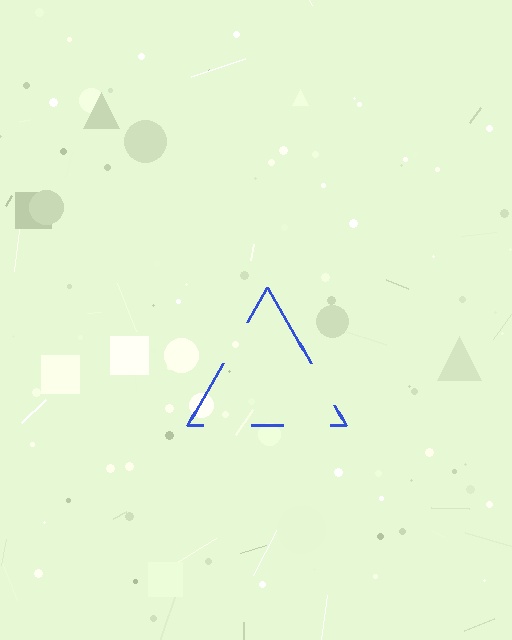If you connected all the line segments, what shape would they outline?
They would outline a triangle.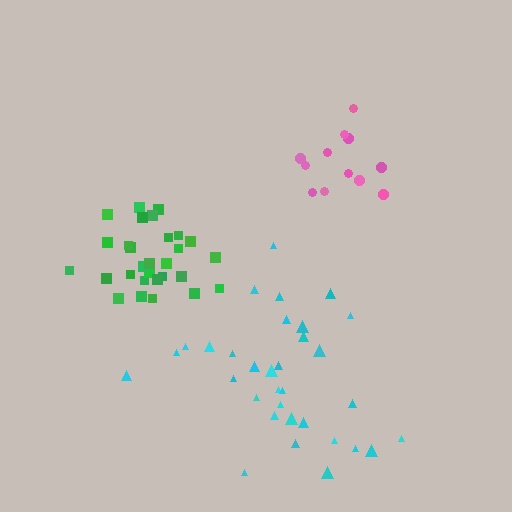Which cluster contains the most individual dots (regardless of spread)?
Cyan (33).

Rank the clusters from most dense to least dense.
green, pink, cyan.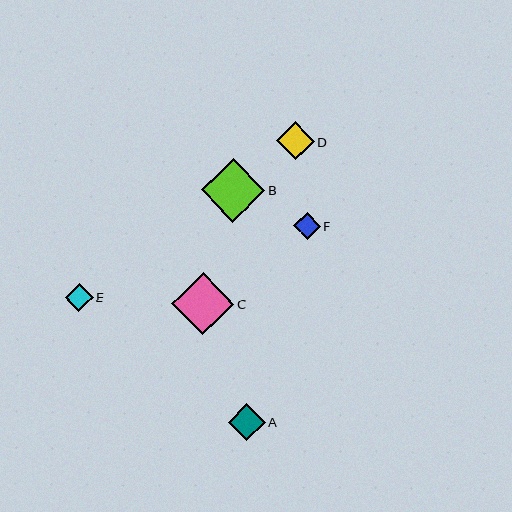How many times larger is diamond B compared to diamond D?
Diamond B is approximately 1.7 times the size of diamond D.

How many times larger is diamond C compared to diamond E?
Diamond C is approximately 2.2 times the size of diamond E.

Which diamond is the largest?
Diamond B is the largest with a size of approximately 64 pixels.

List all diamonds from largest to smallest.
From largest to smallest: B, C, D, A, E, F.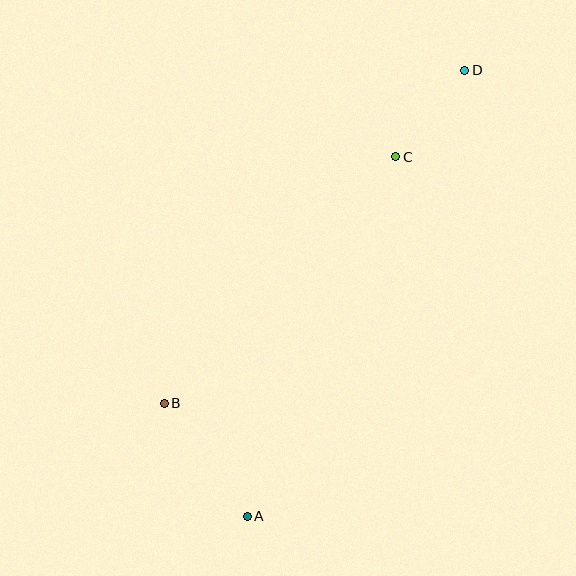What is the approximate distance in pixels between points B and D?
The distance between B and D is approximately 449 pixels.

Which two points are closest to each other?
Points C and D are closest to each other.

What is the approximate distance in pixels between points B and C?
The distance between B and C is approximately 338 pixels.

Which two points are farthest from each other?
Points A and D are farthest from each other.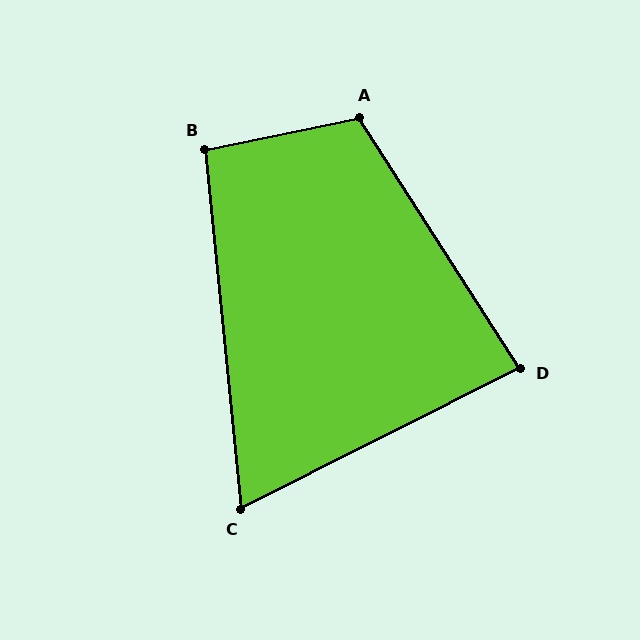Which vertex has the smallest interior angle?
C, at approximately 69 degrees.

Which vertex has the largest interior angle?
A, at approximately 111 degrees.